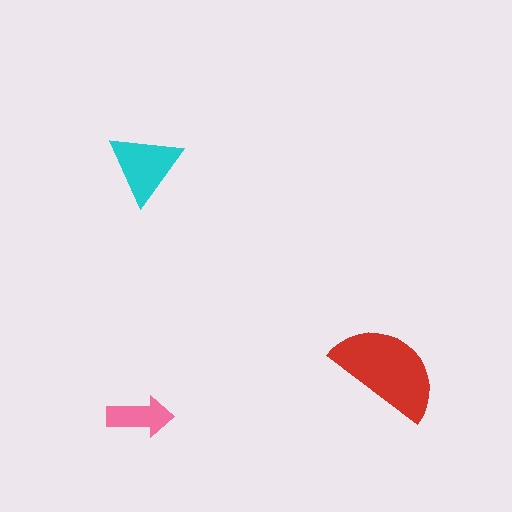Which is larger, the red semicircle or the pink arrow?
The red semicircle.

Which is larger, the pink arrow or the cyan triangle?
The cyan triangle.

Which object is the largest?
The red semicircle.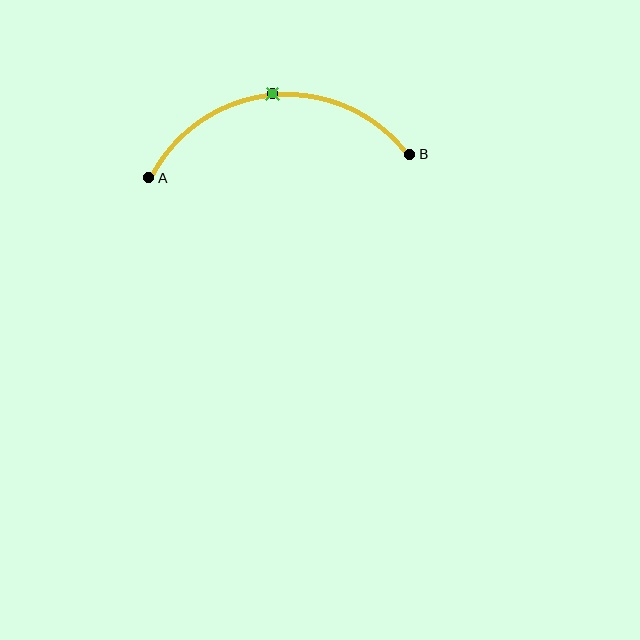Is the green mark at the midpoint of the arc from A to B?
Yes. The green mark lies on the arc at equal arc-length from both A and B — it is the arc midpoint.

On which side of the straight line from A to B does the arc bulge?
The arc bulges above the straight line connecting A and B.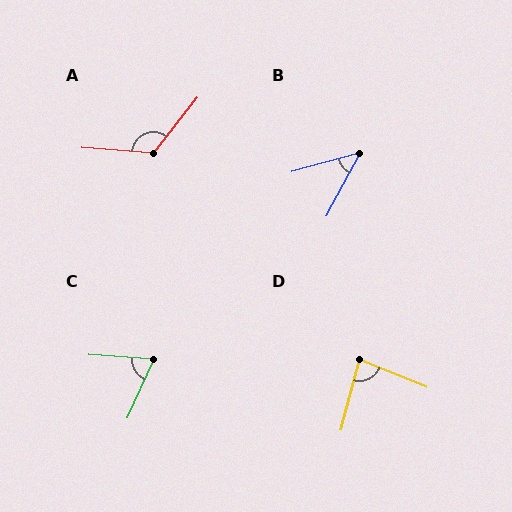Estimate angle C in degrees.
Approximately 70 degrees.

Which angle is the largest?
A, at approximately 124 degrees.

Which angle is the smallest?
B, at approximately 47 degrees.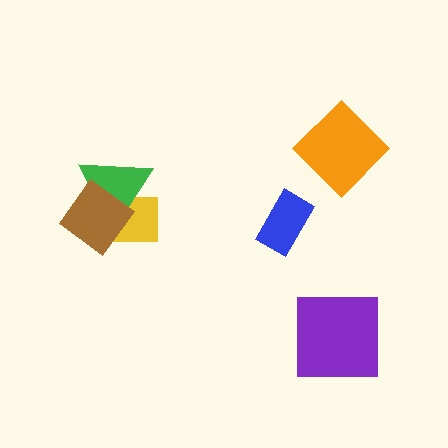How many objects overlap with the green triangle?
2 objects overlap with the green triangle.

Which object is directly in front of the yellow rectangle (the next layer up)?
The green triangle is directly in front of the yellow rectangle.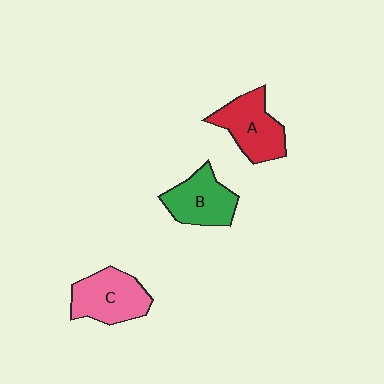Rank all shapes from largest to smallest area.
From largest to smallest: C (pink), A (red), B (green).